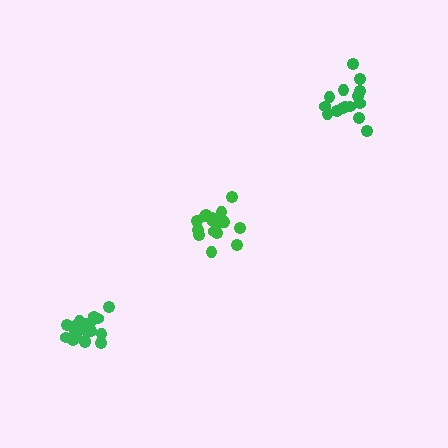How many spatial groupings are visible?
There are 3 spatial groupings.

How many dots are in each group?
Group 1: 21 dots, Group 2: 17 dots, Group 3: 15 dots (53 total).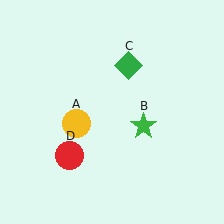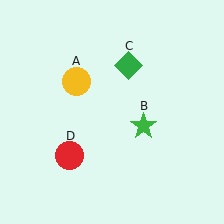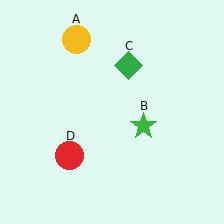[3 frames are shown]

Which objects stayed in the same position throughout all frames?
Green star (object B) and green diamond (object C) and red circle (object D) remained stationary.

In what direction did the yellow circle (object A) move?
The yellow circle (object A) moved up.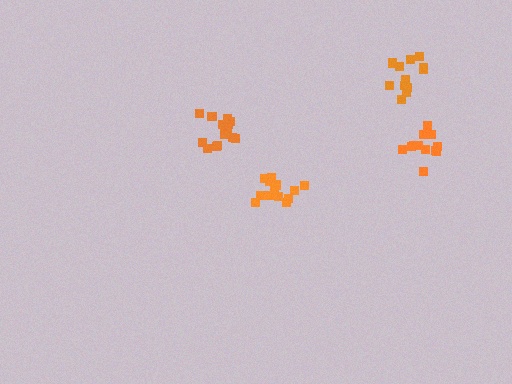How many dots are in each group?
Group 1: 16 dots, Group 2: 14 dots, Group 3: 12 dots, Group 4: 12 dots (54 total).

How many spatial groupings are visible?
There are 4 spatial groupings.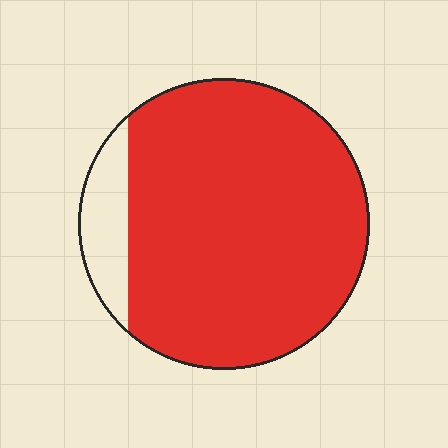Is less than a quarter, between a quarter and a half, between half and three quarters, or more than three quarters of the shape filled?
More than three quarters.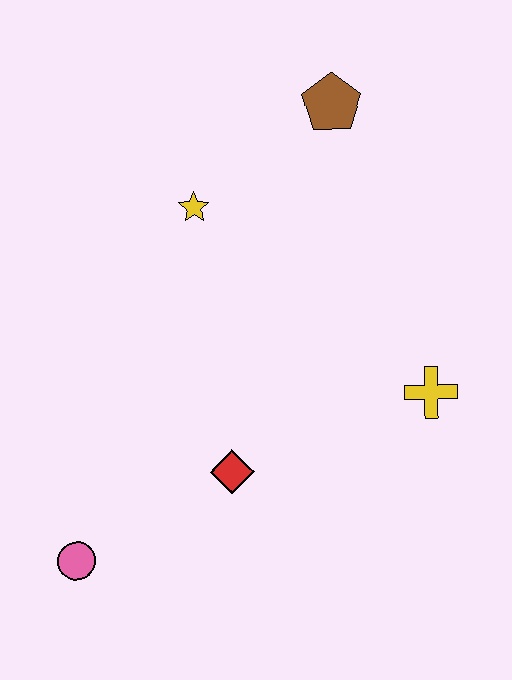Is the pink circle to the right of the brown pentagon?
No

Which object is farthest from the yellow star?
The pink circle is farthest from the yellow star.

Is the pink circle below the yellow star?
Yes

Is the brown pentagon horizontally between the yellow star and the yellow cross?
Yes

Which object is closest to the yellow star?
The brown pentagon is closest to the yellow star.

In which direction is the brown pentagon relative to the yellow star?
The brown pentagon is to the right of the yellow star.